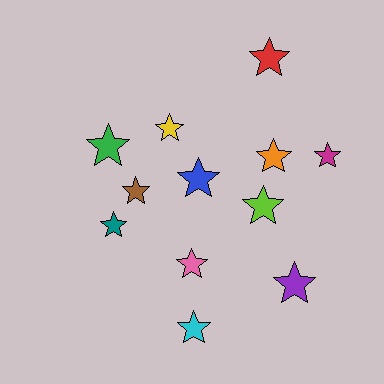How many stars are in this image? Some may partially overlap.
There are 12 stars.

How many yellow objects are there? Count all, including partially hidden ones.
There is 1 yellow object.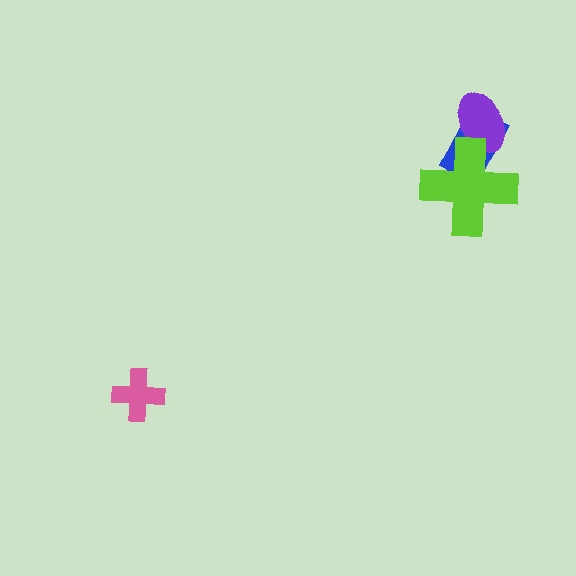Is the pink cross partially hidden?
No, no other shape covers it.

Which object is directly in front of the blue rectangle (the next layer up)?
The purple ellipse is directly in front of the blue rectangle.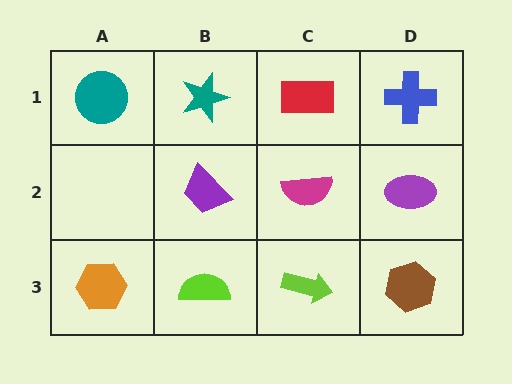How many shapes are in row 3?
4 shapes.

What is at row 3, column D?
A brown hexagon.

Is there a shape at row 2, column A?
No, that cell is empty.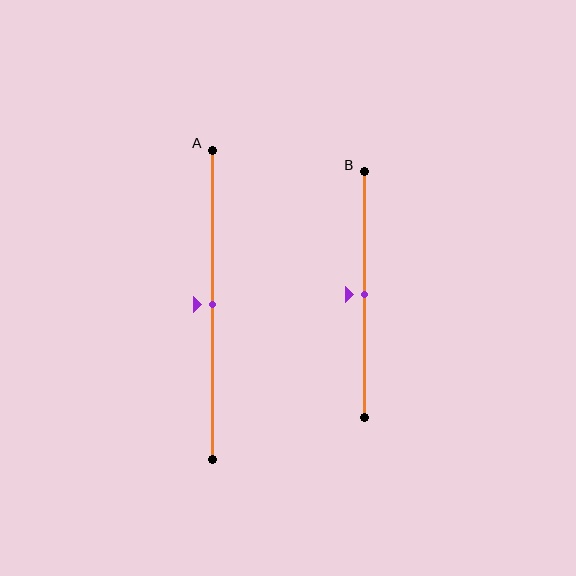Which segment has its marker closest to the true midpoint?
Segment A has its marker closest to the true midpoint.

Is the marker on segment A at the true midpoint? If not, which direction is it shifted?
Yes, the marker on segment A is at the true midpoint.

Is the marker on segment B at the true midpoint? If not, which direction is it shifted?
Yes, the marker on segment B is at the true midpoint.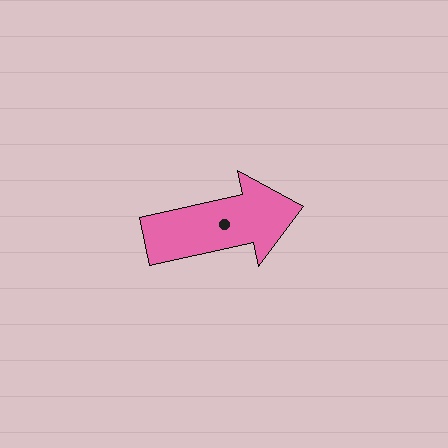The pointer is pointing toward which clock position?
Roughly 3 o'clock.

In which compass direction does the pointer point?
East.